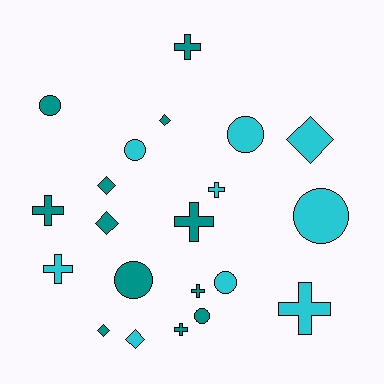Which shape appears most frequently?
Cross, with 8 objects.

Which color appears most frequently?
Teal, with 12 objects.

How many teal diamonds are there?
There are 4 teal diamonds.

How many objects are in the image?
There are 21 objects.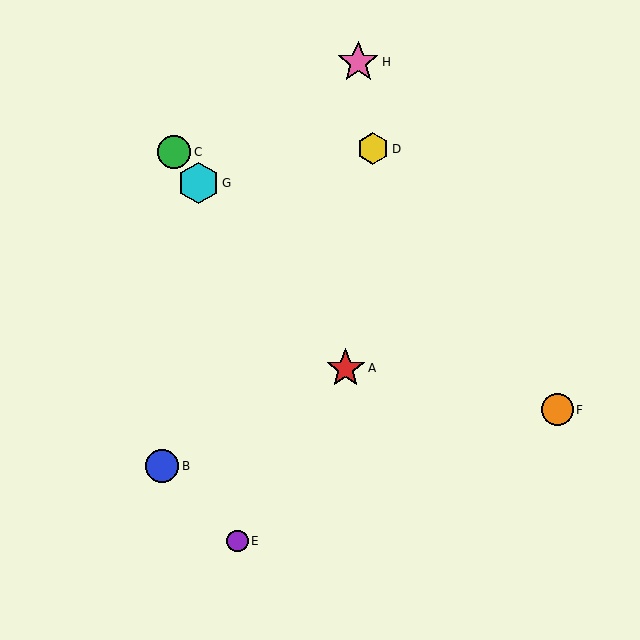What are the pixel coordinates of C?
Object C is at (174, 152).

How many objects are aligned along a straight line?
3 objects (A, C, G) are aligned along a straight line.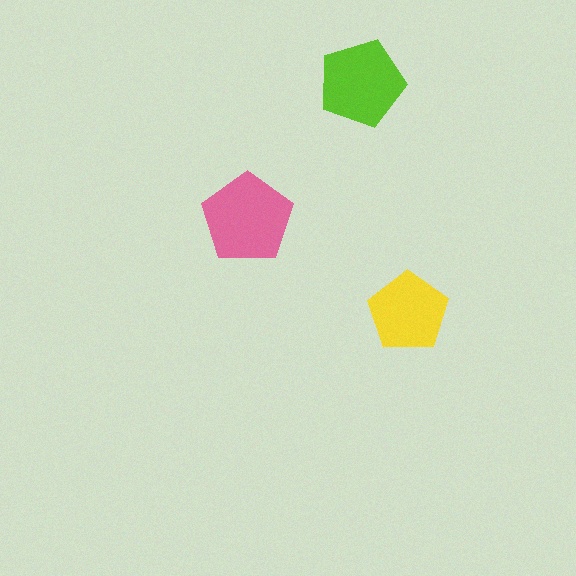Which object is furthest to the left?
The pink pentagon is leftmost.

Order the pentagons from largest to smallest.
the pink one, the lime one, the yellow one.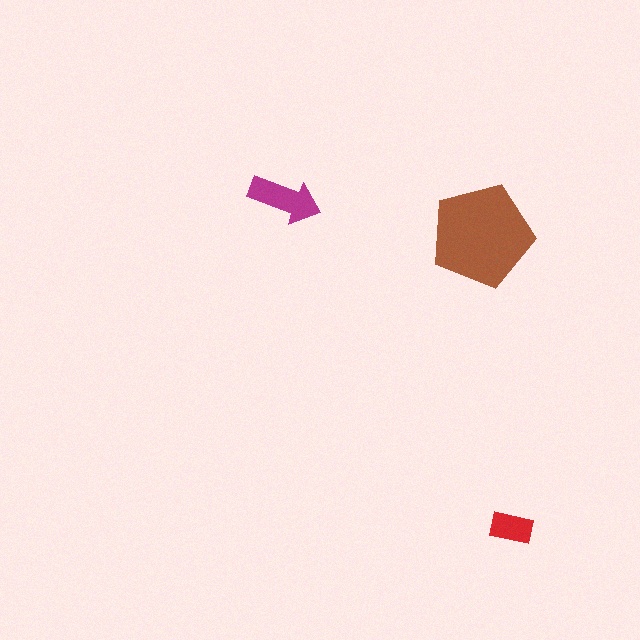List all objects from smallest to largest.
The red rectangle, the magenta arrow, the brown pentagon.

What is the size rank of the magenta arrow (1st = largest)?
2nd.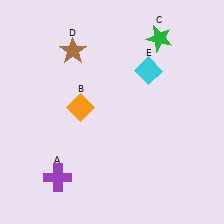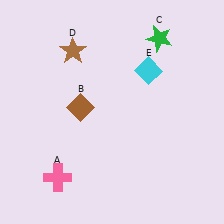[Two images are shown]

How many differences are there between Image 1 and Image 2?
There are 2 differences between the two images.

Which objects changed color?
A changed from purple to pink. B changed from orange to brown.